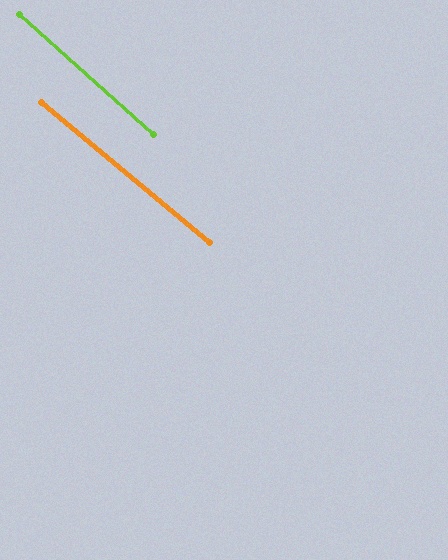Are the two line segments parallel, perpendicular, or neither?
Parallel — their directions differ by only 2.0°.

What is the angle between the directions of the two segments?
Approximately 2 degrees.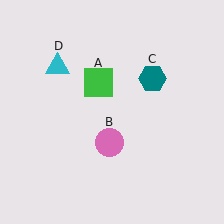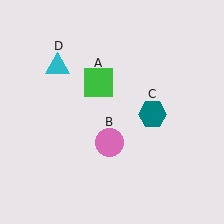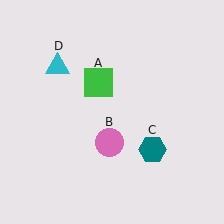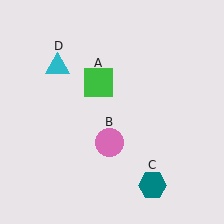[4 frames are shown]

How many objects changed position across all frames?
1 object changed position: teal hexagon (object C).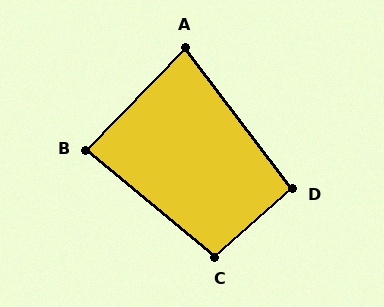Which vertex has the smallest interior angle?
A, at approximately 81 degrees.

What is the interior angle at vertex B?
Approximately 86 degrees (approximately right).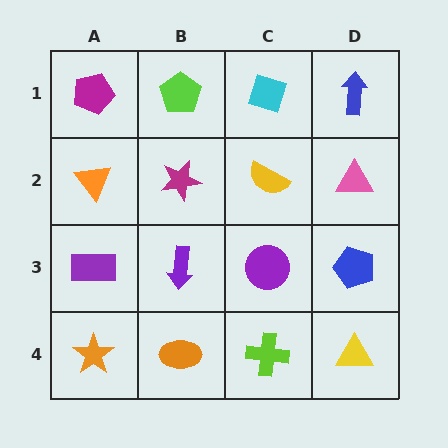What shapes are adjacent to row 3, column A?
An orange triangle (row 2, column A), an orange star (row 4, column A), a purple arrow (row 3, column B).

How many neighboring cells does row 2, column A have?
3.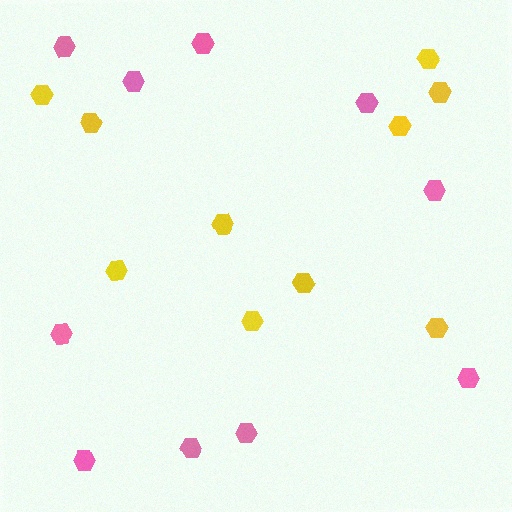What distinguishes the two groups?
There are 2 groups: one group of yellow hexagons (10) and one group of pink hexagons (10).